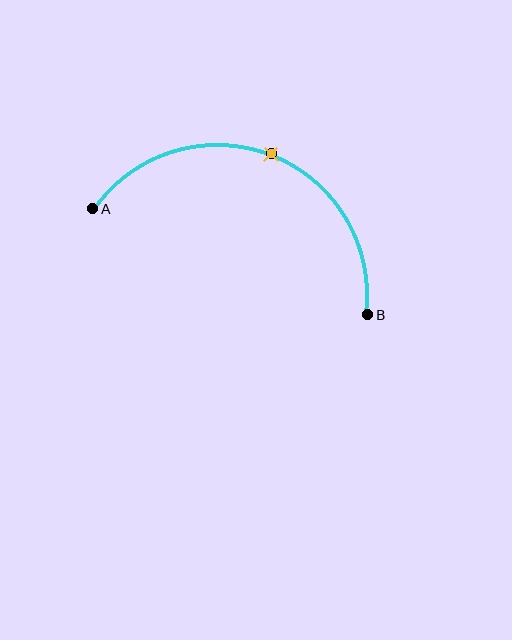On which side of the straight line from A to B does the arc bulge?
The arc bulges above the straight line connecting A and B.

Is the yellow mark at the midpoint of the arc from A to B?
Yes. The yellow mark lies on the arc at equal arc-length from both A and B — it is the arc midpoint.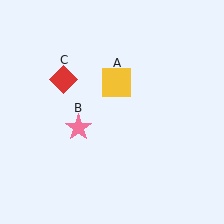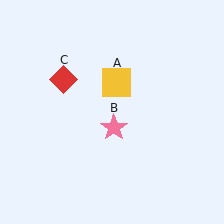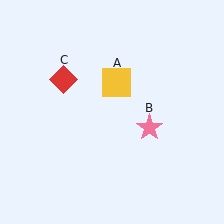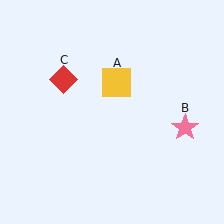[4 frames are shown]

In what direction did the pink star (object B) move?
The pink star (object B) moved right.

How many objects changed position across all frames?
1 object changed position: pink star (object B).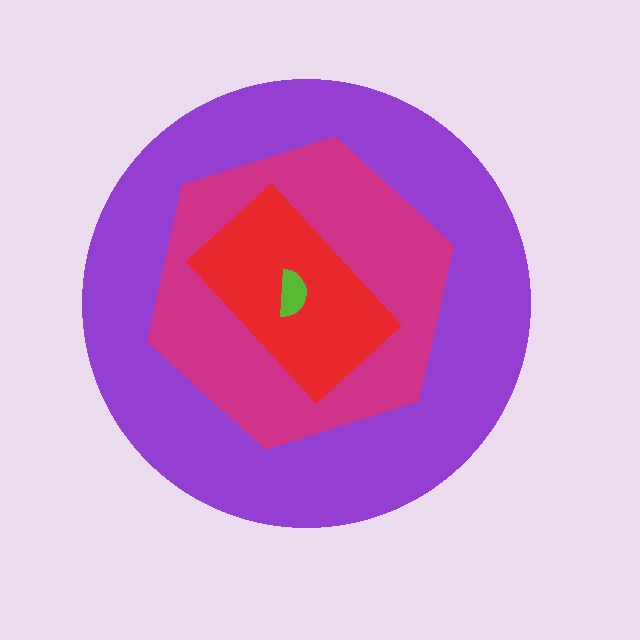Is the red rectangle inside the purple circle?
Yes.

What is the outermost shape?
The purple circle.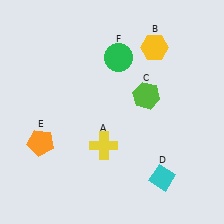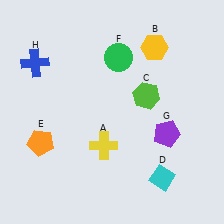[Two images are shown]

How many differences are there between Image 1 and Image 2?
There are 2 differences between the two images.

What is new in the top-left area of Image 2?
A blue cross (H) was added in the top-left area of Image 2.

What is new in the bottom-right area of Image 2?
A purple pentagon (G) was added in the bottom-right area of Image 2.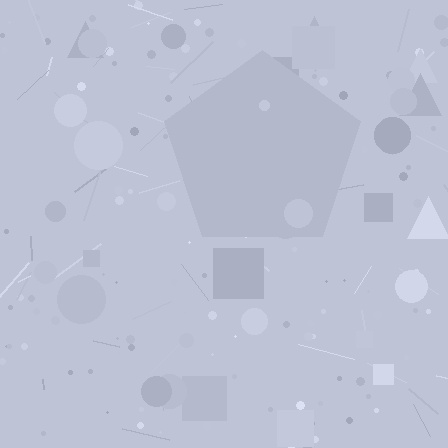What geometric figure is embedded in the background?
A pentagon is embedded in the background.